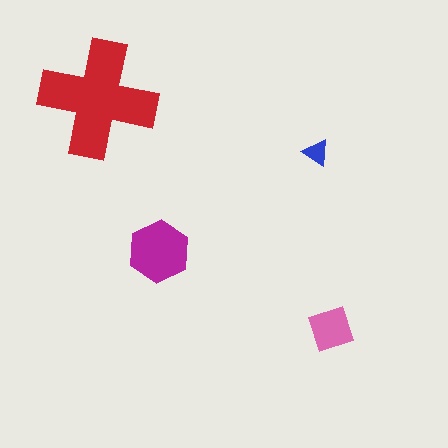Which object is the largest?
The red cross.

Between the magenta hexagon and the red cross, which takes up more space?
The red cross.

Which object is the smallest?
The blue triangle.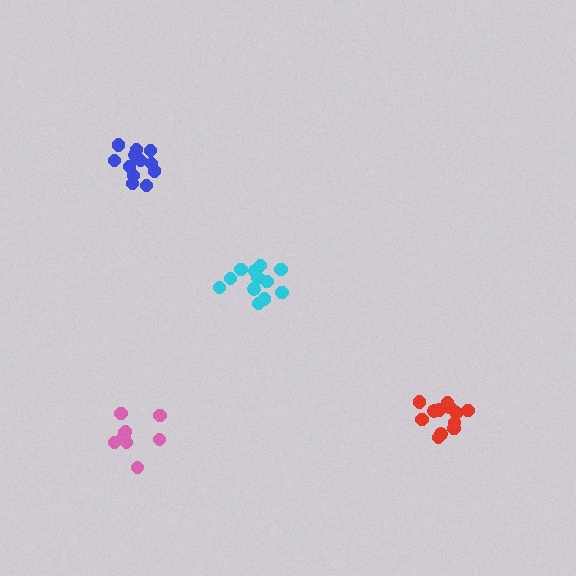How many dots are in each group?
Group 1: 12 dots, Group 2: 12 dots, Group 3: 12 dots, Group 4: 9 dots (45 total).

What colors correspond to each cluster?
The clusters are colored: blue, cyan, red, pink.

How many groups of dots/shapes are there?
There are 4 groups.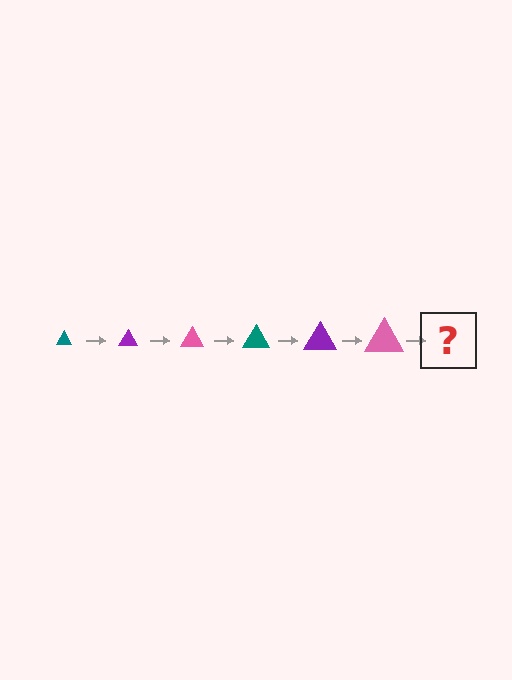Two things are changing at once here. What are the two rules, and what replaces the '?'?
The two rules are that the triangle grows larger each step and the color cycles through teal, purple, and pink. The '?' should be a teal triangle, larger than the previous one.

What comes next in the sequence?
The next element should be a teal triangle, larger than the previous one.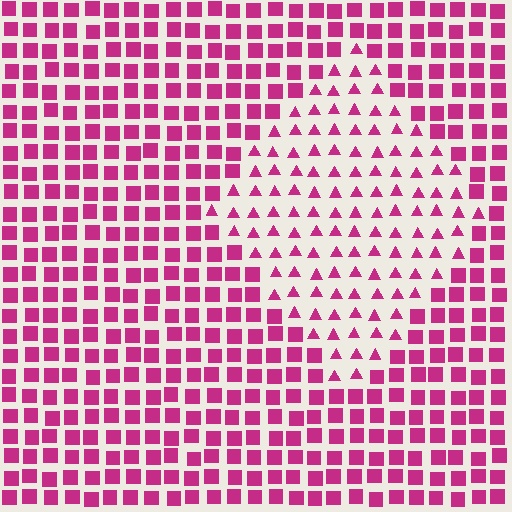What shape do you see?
I see a diamond.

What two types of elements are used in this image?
The image uses triangles inside the diamond region and squares outside it.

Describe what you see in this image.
The image is filled with small magenta elements arranged in a uniform grid. A diamond-shaped region contains triangles, while the surrounding area contains squares. The boundary is defined purely by the change in element shape.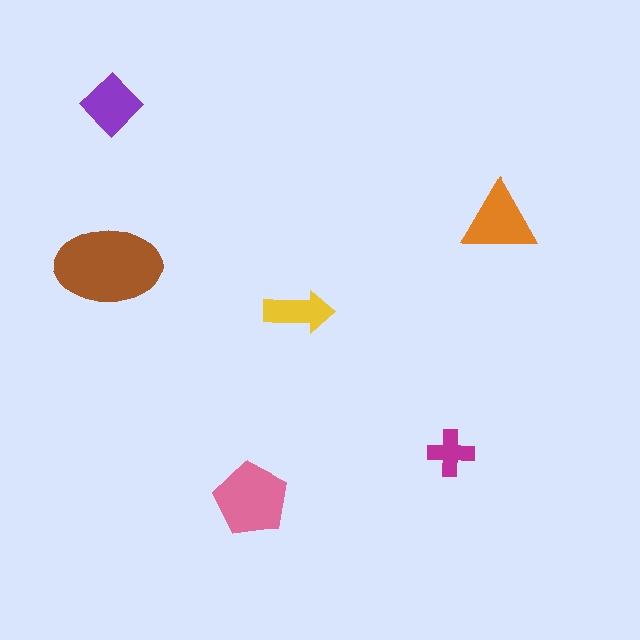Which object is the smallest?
The magenta cross.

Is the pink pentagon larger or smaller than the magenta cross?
Larger.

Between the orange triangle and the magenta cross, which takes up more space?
The orange triangle.